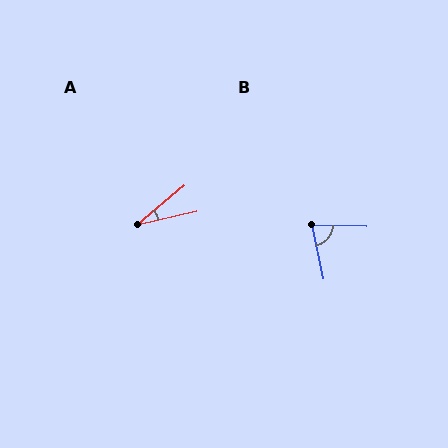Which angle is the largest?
B, at approximately 77 degrees.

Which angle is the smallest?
A, at approximately 27 degrees.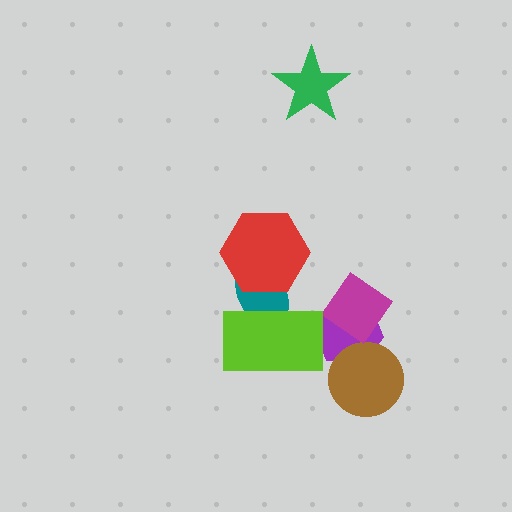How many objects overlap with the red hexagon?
1 object overlaps with the red hexagon.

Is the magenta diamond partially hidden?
No, no other shape covers it.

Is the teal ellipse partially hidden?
Yes, it is partially covered by another shape.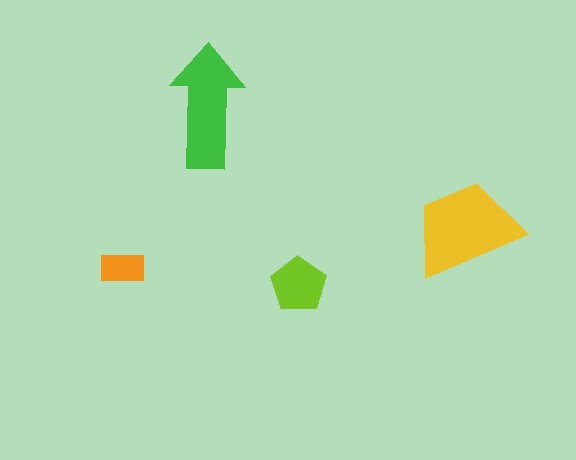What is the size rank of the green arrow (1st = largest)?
2nd.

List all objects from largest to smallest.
The yellow trapezoid, the green arrow, the lime pentagon, the orange rectangle.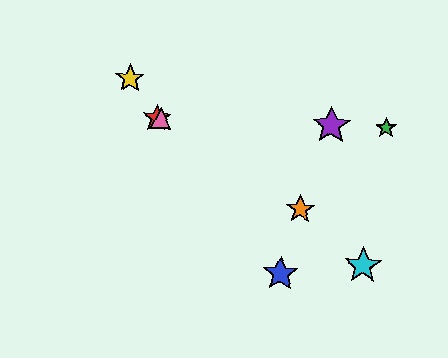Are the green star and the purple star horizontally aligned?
Yes, both are at y≈128.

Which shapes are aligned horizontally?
The red star, the green star, the purple star, the pink triangle are aligned horizontally.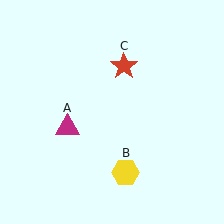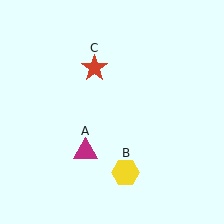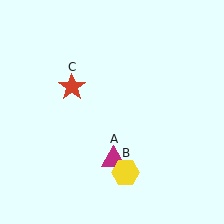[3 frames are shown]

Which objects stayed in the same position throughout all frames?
Yellow hexagon (object B) remained stationary.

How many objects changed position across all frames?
2 objects changed position: magenta triangle (object A), red star (object C).